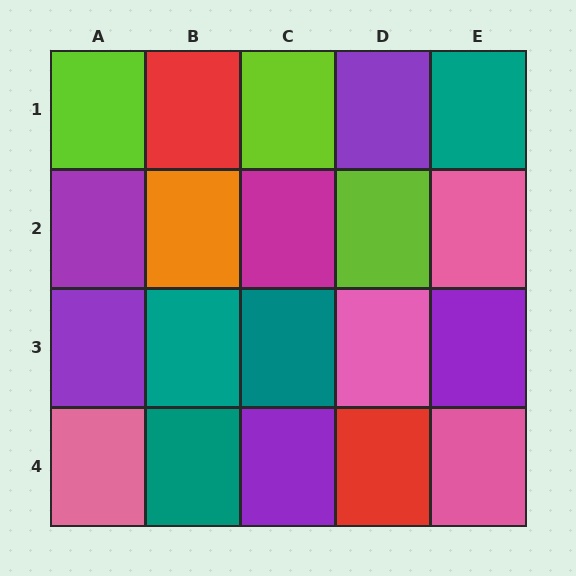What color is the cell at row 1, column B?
Red.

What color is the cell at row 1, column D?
Purple.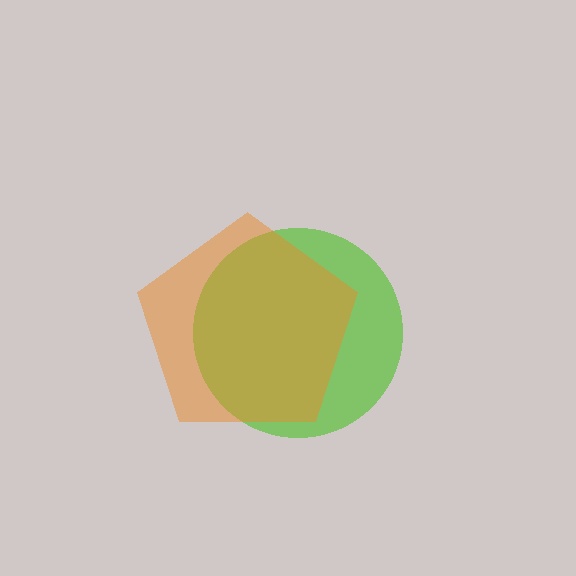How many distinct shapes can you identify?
There are 2 distinct shapes: a lime circle, an orange pentagon.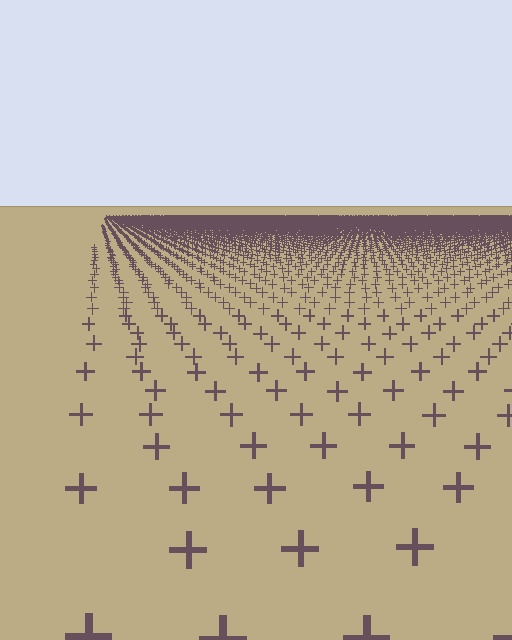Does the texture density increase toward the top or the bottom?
Density increases toward the top.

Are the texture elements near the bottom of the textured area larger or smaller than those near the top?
Larger. Near the bottom, elements are closer to the viewer and appear at a bigger on-screen size.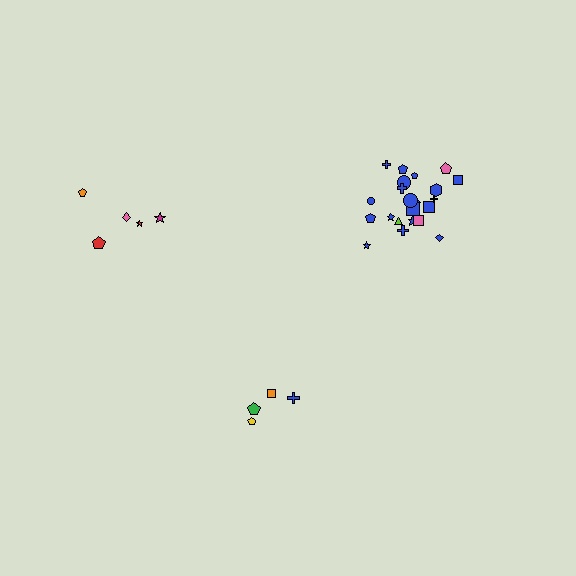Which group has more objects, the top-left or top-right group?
The top-right group.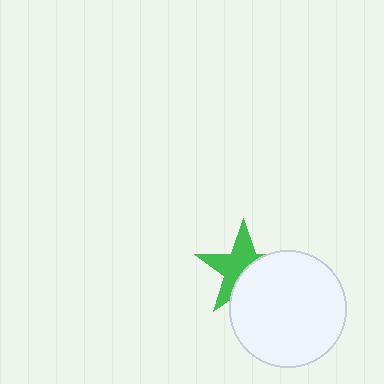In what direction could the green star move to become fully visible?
The green star could move toward the upper-left. That would shift it out from behind the white circle entirely.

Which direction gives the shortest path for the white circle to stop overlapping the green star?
Moving toward the lower-right gives the shortest separation.